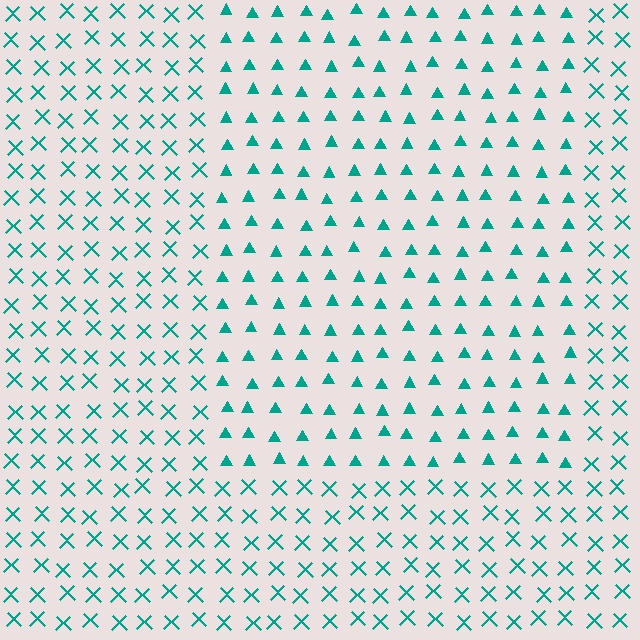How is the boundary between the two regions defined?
The boundary is defined by a change in element shape: triangles inside vs. X marks outside. All elements share the same color and spacing.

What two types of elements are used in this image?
The image uses triangles inside the rectangle region and X marks outside it.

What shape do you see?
I see a rectangle.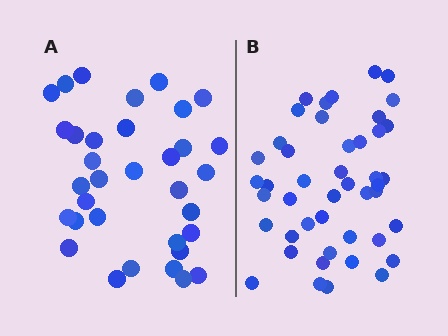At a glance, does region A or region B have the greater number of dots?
Region B (the right region) has more dots.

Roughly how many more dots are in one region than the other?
Region B has roughly 12 or so more dots than region A.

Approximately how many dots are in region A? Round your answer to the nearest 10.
About 30 dots. (The exact count is 34, which rounds to 30.)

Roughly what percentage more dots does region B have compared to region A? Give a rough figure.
About 30% more.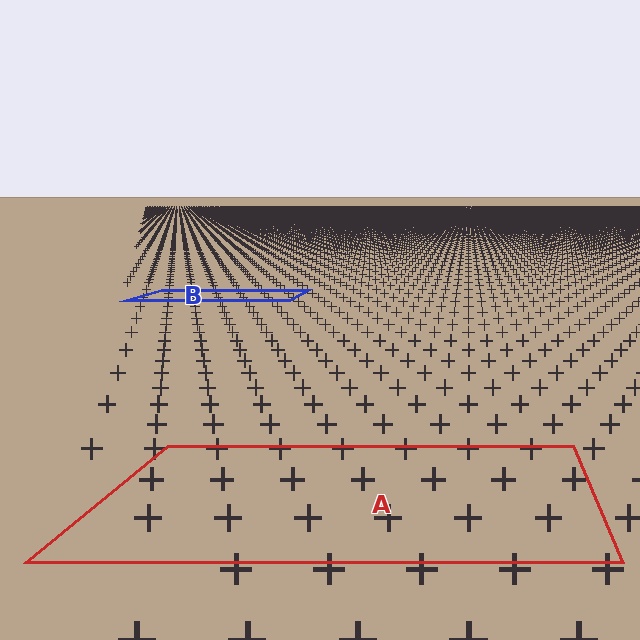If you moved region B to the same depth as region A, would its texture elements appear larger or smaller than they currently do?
They would appear larger. At a closer depth, the same texture elements are projected at a bigger on-screen size.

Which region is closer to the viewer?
Region A is closer. The texture elements there are larger and more spread out.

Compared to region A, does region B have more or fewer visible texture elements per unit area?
Region B has more texture elements per unit area — they are packed more densely because it is farther away.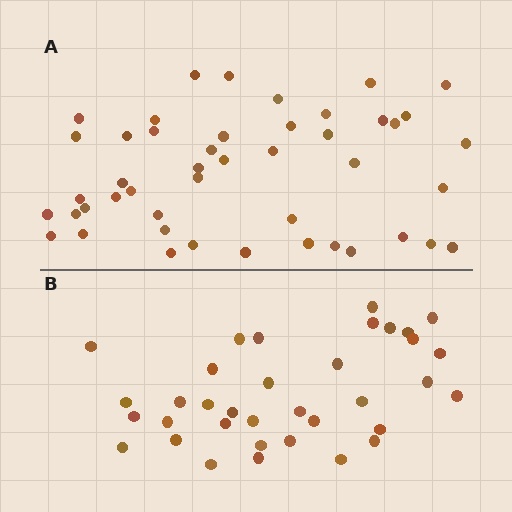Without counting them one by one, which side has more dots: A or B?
Region A (the top region) has more dots.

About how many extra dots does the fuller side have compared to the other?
Region A has roughly 12 or so more dots than region B.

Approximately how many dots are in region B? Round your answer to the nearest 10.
About 40 dots. (The exact count is 35, which rounds to 40.)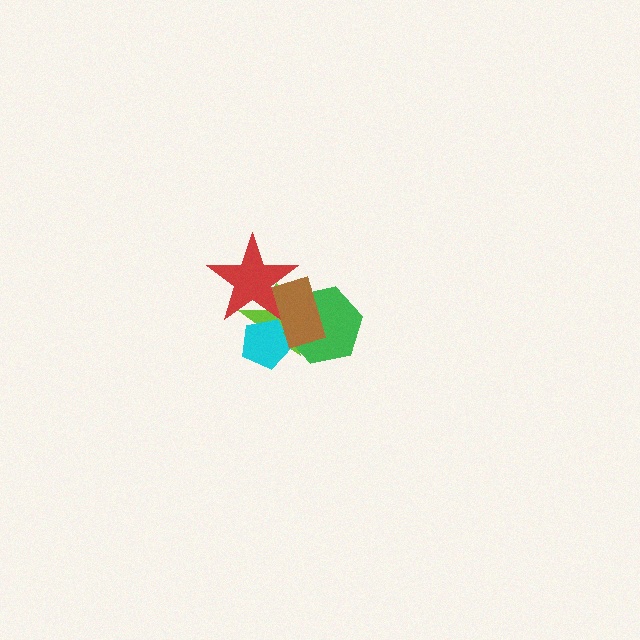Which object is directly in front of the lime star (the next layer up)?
The cyan pentagon is directly in front of the lime star.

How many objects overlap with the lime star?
4 objects overlap with the lime star.